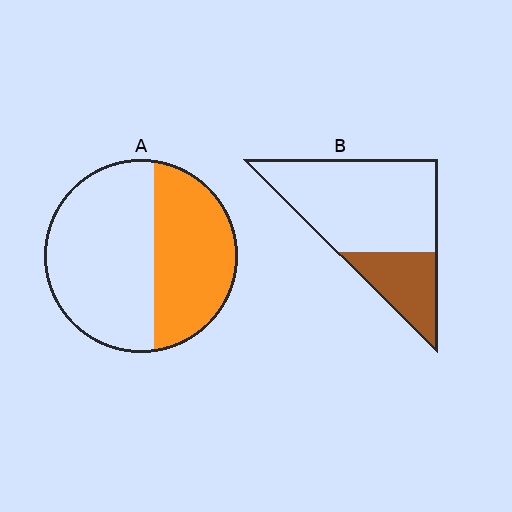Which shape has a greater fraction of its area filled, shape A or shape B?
Shape A.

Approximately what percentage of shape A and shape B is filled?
A is approximately 40% and B is approximately 25%.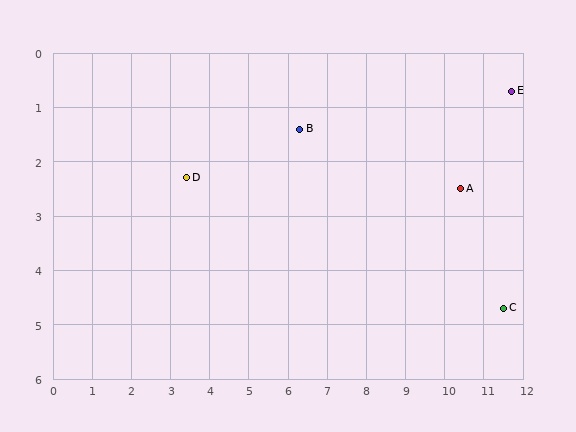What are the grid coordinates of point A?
Point A is at approximately (10.4, 2.5).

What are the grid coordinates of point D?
Point D is at approximately (3.4, 2.3).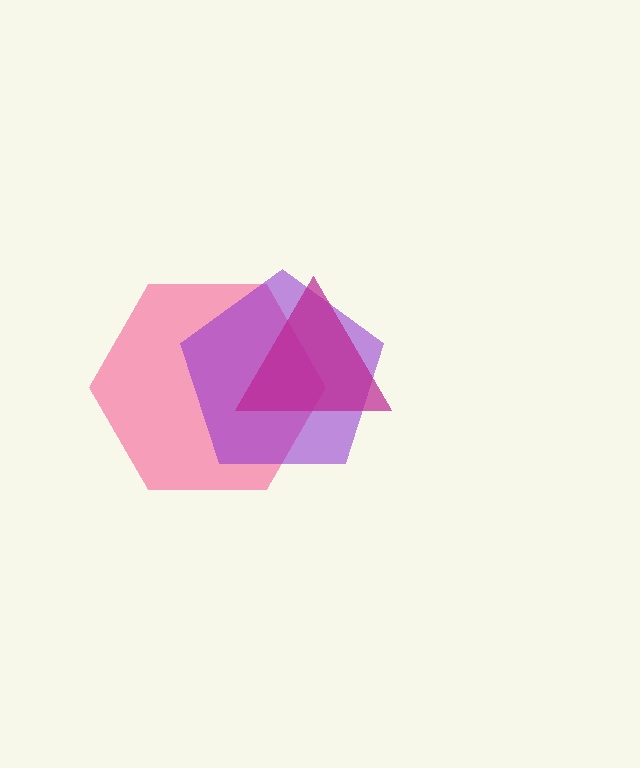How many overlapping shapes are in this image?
There are 3 overlapping shapes in the image.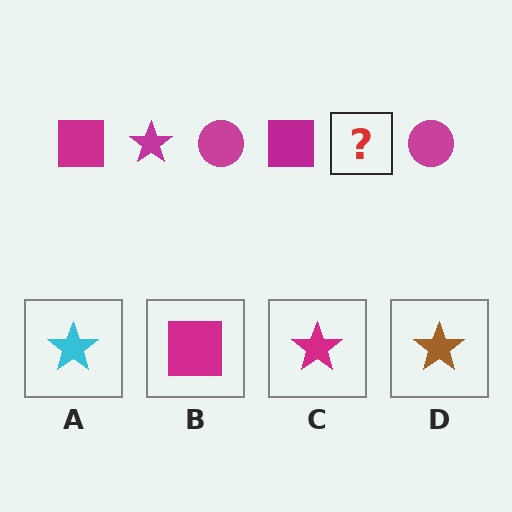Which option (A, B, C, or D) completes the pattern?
C.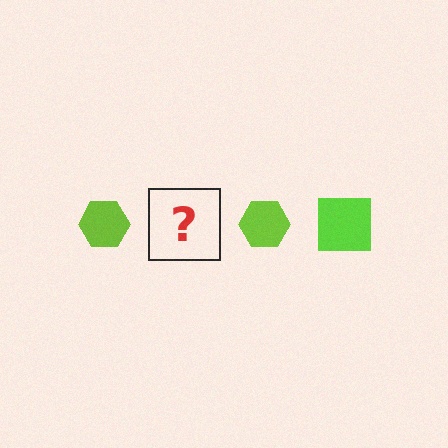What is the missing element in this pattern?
The missing element is a lime square.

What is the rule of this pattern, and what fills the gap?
The rule is that the pattern cycles through hexagon, square shapes in lime. The gap should be filled with a lime square.